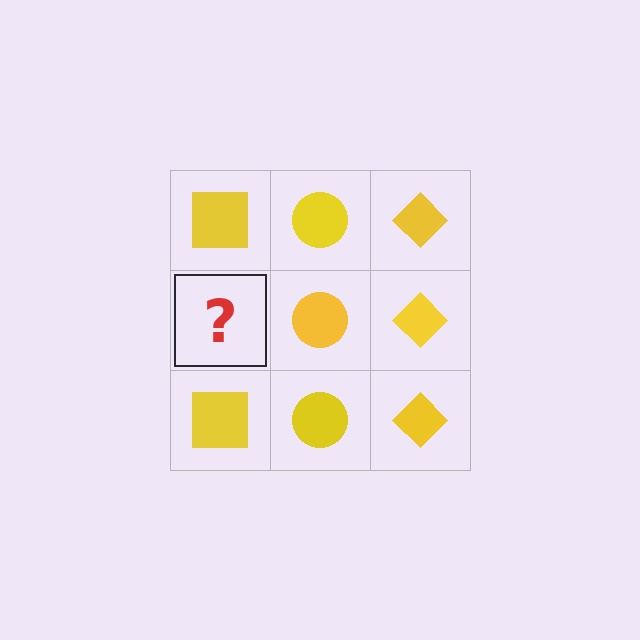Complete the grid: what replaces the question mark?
The question mark should be replaced with a yellow square.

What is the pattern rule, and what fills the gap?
The rule is that each column has a consistent shape. The gap should be filled with a yellow square.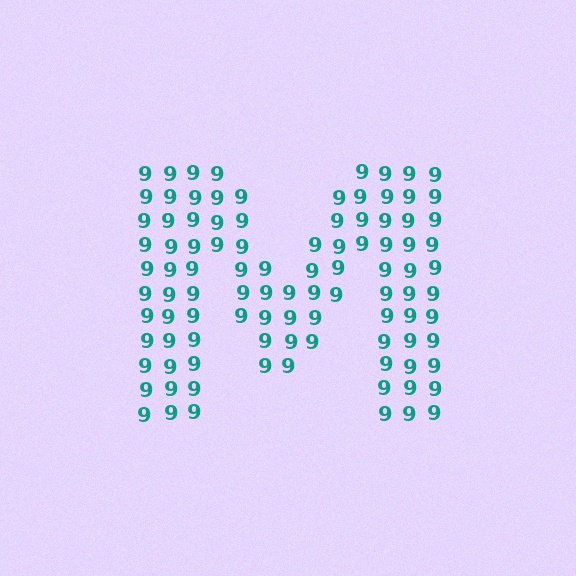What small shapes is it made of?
It is made of small digit 9's.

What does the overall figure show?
The overall figure shows the letter M.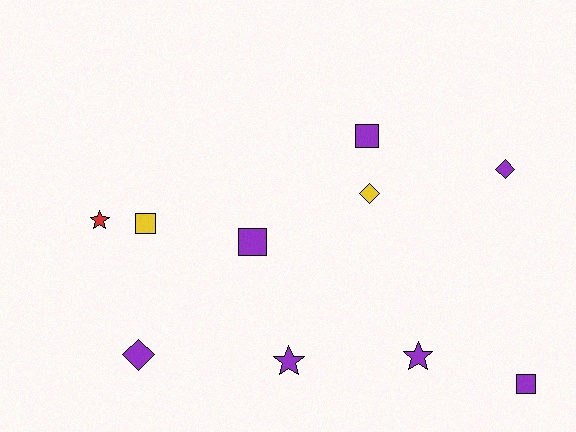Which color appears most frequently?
Purple, with 7 objects.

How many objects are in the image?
There are 10 objects.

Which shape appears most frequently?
Square, with 4 objects.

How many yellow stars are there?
There are no yellow stars.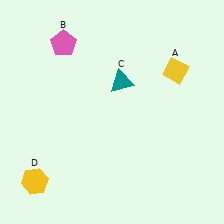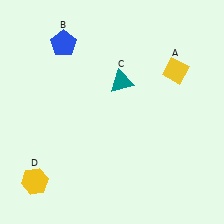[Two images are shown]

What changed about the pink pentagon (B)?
In Image 1, B is pink. In Image 2, it changed to blue.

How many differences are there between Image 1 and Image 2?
There is 1 difference between the two images.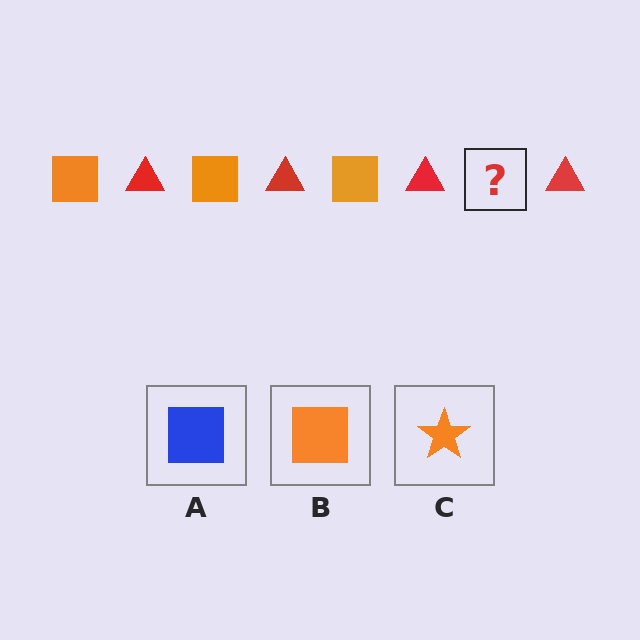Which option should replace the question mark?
Option B.